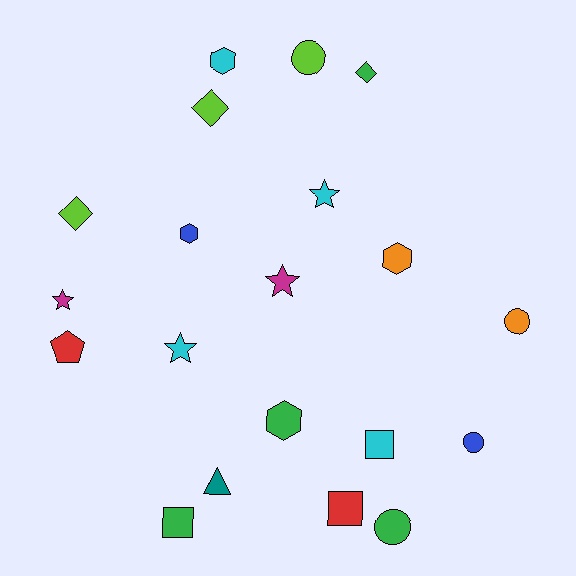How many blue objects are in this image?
There are 2 blue objects.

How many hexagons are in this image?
There are 4 hexagons.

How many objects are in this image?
There are 20 objects.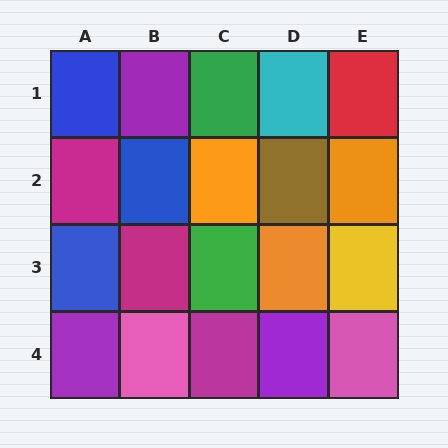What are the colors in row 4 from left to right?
Purple, pink, magenta, purple, pink.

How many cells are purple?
3 cells are purple.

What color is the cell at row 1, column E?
Red.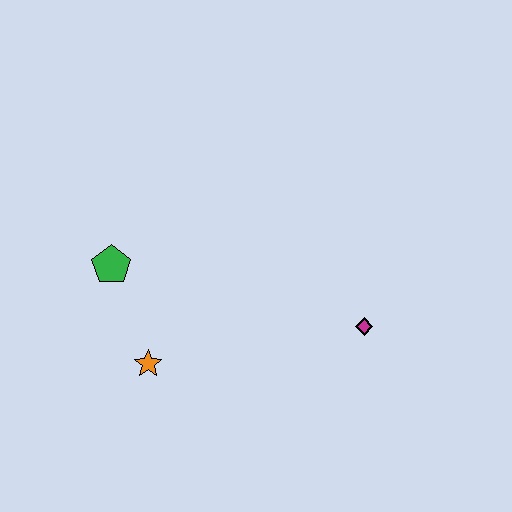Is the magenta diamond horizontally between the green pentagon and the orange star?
No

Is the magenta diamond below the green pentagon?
Yes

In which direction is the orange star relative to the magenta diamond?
The orange star is to the left of the magenta diamond.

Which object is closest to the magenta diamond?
The orange star is closest to the magenta diamond.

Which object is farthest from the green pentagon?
The magenta diamond is farthest from the green pentagon.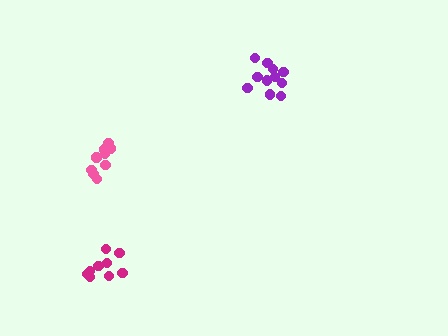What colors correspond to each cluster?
The clusters are colored: purple, pink, magenta.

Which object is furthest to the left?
The magenta cluster is leftmost.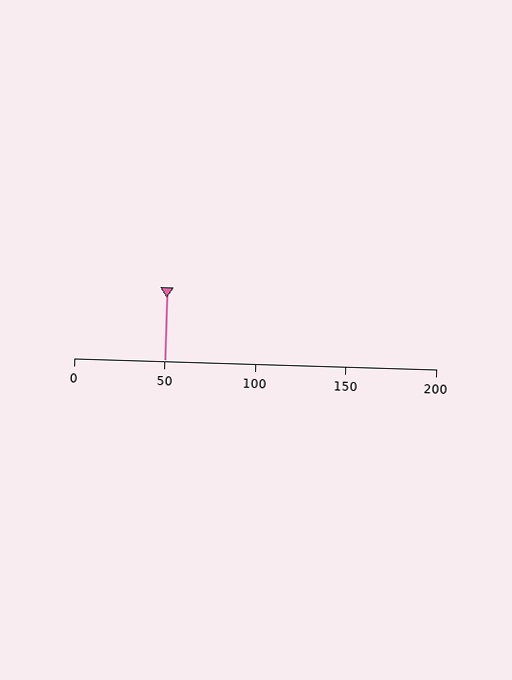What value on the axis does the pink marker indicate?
The marker indicates approximately 50.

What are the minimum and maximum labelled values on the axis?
The axis runs from 0 to 200.